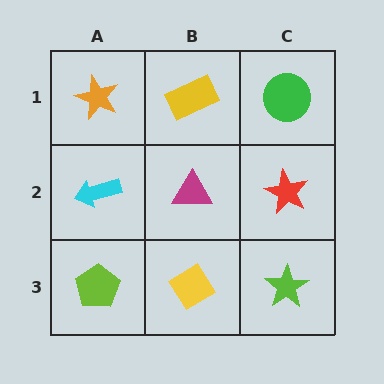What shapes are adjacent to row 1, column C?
A red star (row 2, column C), a yellow rectangle (row 1, column B).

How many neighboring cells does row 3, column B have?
3.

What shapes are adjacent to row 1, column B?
A magenta triangle (row 2, column B), an orange star (row 1, column A), a green circle (row 1, column C).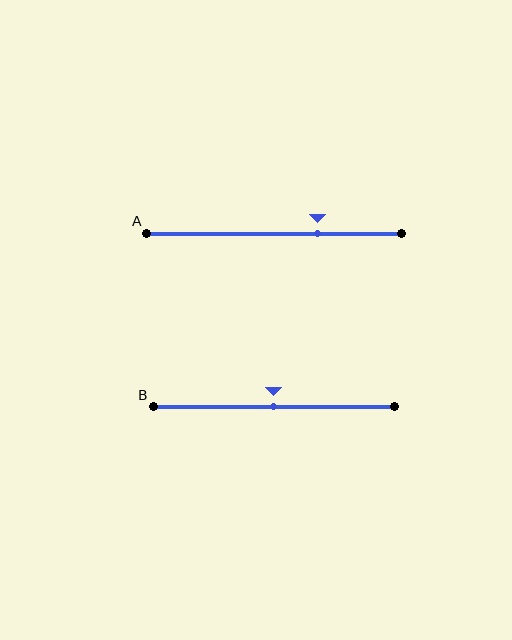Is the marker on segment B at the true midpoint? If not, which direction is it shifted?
Yes, the marker on segment B is at the true midpoint.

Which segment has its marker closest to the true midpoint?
Segment B has its marker closest to the true midpoint.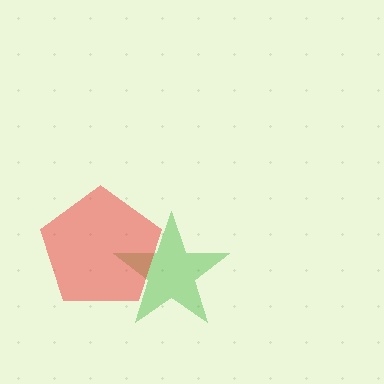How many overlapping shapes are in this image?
There are 2 overlapping shapes in the image.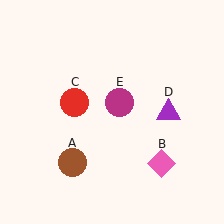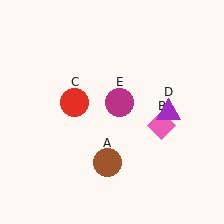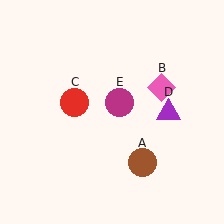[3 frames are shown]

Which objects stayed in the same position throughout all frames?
Red circle (object C) and purple triangle (object D) and magenta circle (object E) remained stationary.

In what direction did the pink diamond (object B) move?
The pink diamond (object B) moved up.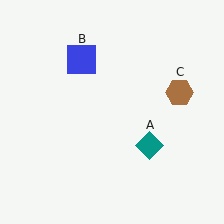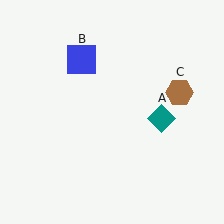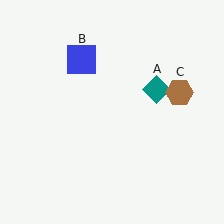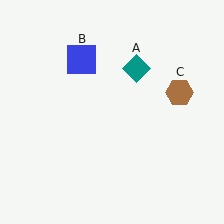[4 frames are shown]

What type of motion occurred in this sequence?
The teal diamond (object A) rotated counterclockwise around the center of the scene.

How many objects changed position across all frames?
1 object changed position: teal diamond (object A).